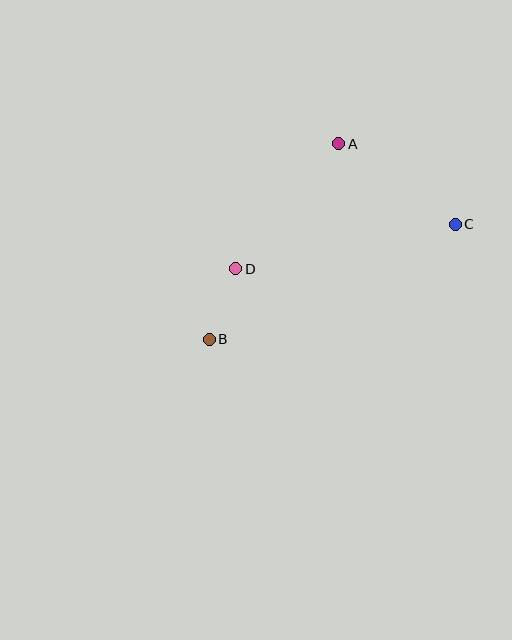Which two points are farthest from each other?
Points B and C are farthest from each other.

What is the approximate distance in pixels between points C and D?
The distance between C and D is approximately 224 pixels.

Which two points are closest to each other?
Points B and D are closest to each other.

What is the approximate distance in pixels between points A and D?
The distance between A and D is approximately 162 pixels.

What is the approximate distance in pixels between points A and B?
The distance between A and B is approximately 235 pixels.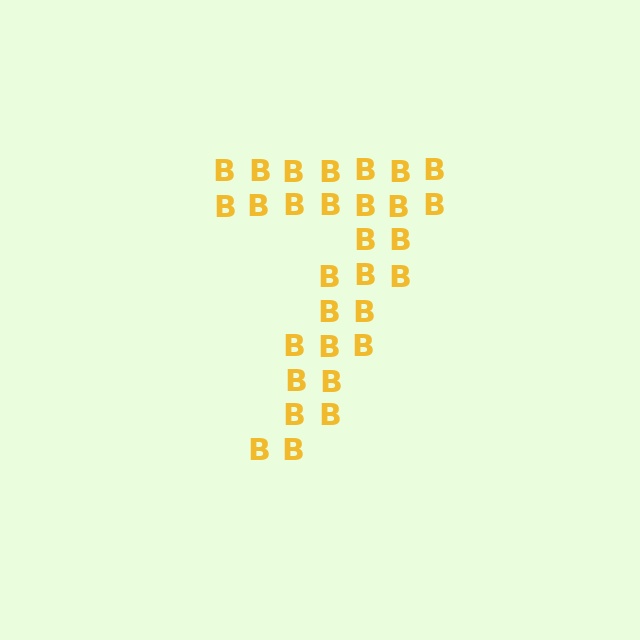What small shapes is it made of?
It is made of small letter B's.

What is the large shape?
The large shape is the digit 7.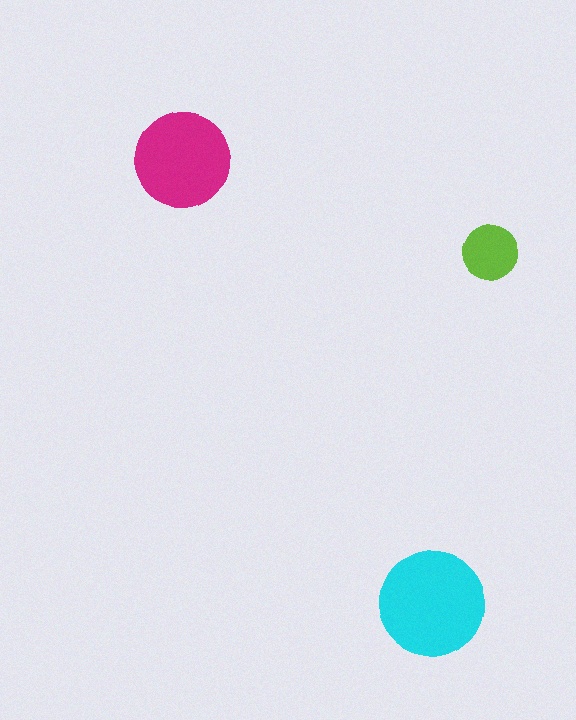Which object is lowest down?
The cyan circle is bottommost.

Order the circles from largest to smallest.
the cyan one, the magenta one, the lime one.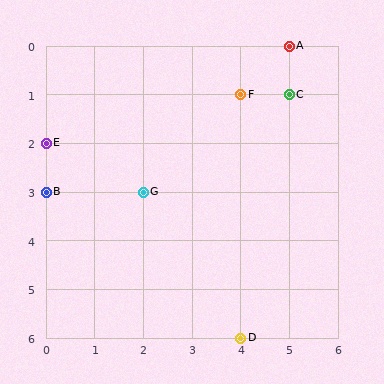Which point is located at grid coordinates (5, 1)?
Point C is at (5, 1).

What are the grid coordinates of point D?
Point D is at grid coordinates (4, 6).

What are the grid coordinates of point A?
Point A is at grid coordinates (5, 0).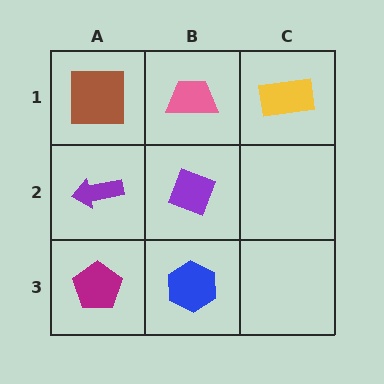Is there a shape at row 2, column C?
No, that cell is empty.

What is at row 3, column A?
A magenta pentagon.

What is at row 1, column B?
A pink trapezoid.